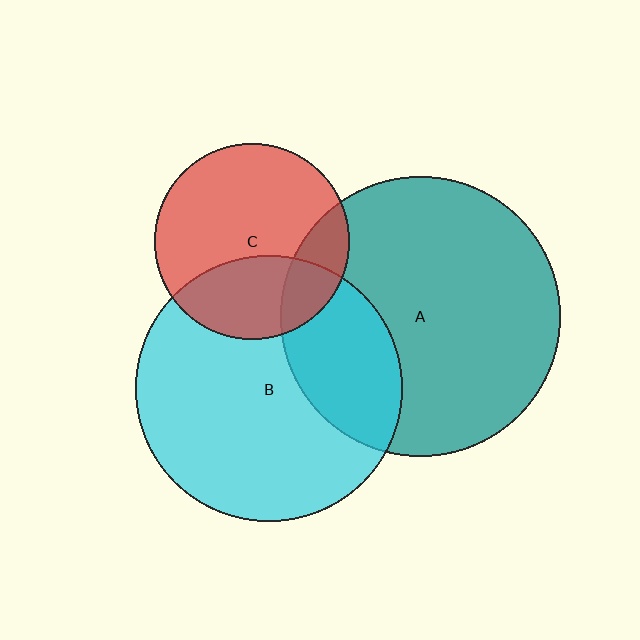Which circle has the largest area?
Circle A (teal).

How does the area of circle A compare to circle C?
Approximately 2.1 times.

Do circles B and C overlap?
Yes.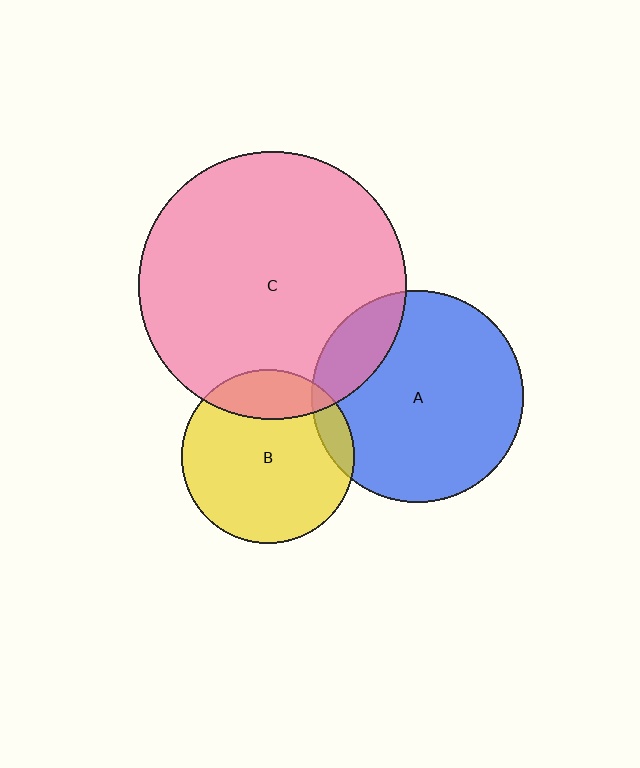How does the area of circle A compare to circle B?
Approximately 1.5 times.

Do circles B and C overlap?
Yes.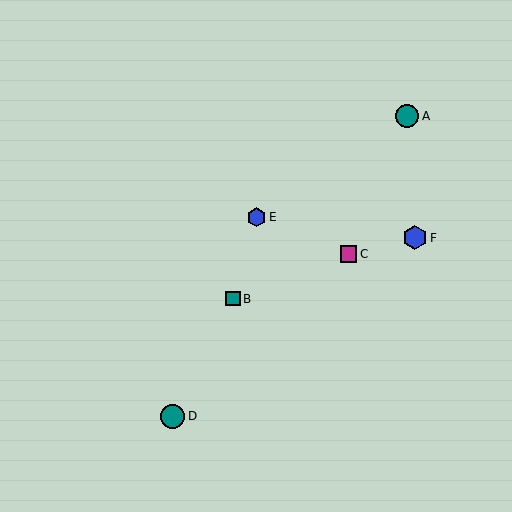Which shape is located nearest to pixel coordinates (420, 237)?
The blue hexagon (labeled F) at (415, 238) is nearest to that location.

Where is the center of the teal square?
The center of the teal square is at (233, 299).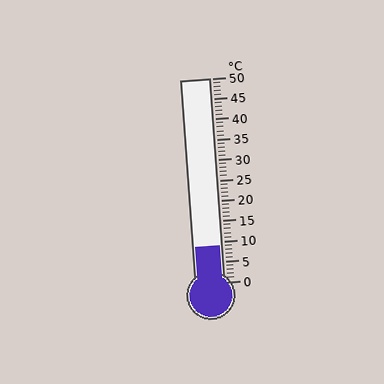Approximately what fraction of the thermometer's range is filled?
The thermometer is filled to approximately 20% of its range.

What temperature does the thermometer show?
The thermometer shows approximately 9°C.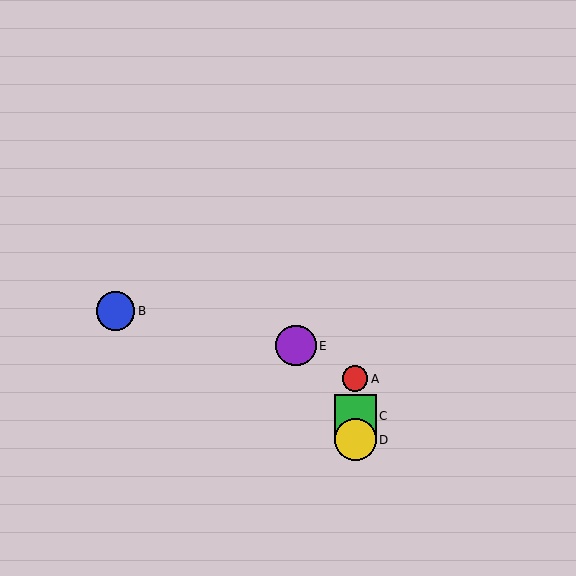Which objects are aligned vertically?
Objects A, C, D are aligned vertically.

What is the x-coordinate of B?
Object B is at x≈115.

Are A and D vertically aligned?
Yes, both are at x≈355.